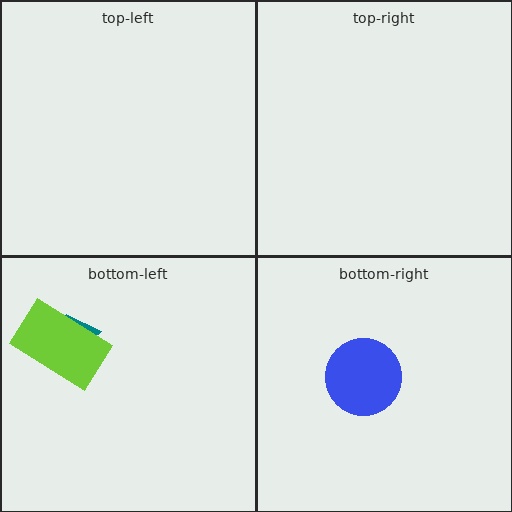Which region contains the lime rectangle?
The bottom-left region.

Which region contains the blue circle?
The bottom-right region.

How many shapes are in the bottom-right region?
1.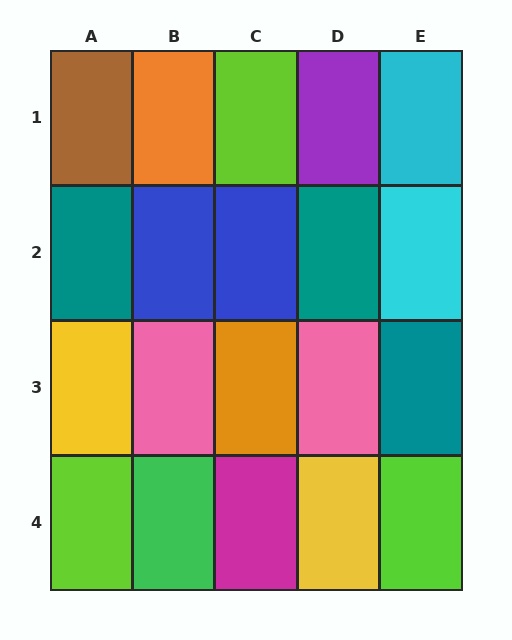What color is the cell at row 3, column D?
Pink.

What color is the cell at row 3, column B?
Pink.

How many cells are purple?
1 cell is purple.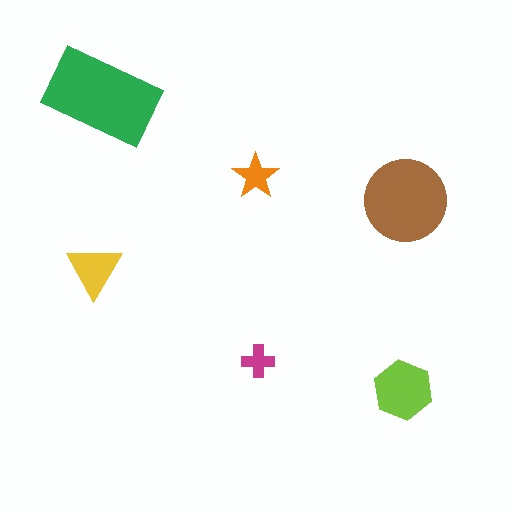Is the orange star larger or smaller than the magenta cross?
Larger.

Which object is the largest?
The green rectangle.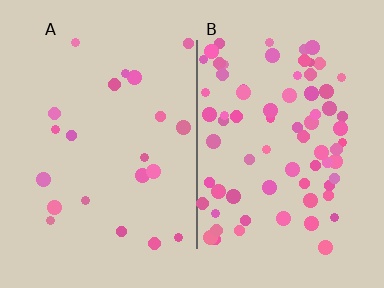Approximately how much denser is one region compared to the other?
Approximately 3.5× — region B over region A.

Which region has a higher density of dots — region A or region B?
B (the right).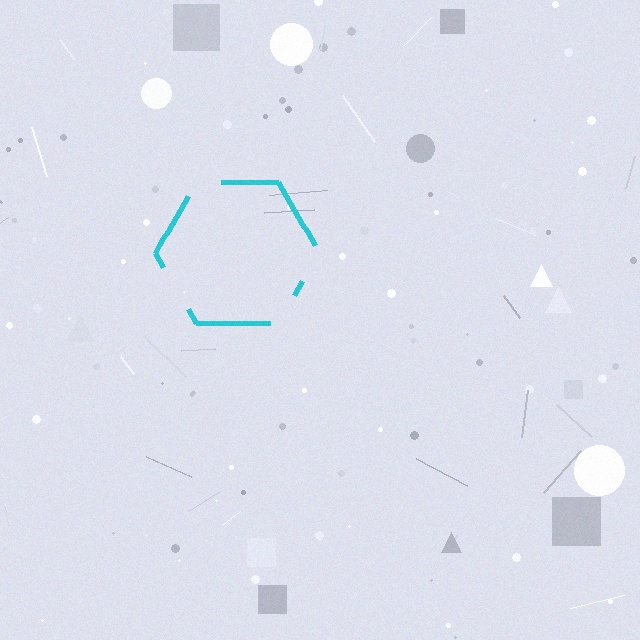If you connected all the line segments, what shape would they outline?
They would outline a hexagon.